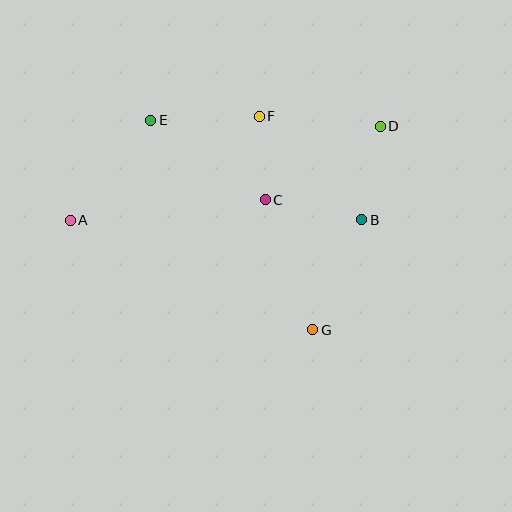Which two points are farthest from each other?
Points A and D are farthest from each other.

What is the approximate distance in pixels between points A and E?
The distance between A and E is approximately 129 pixels.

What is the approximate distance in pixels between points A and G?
The distance between A and G is approximately 266 pixels.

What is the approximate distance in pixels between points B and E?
The distance between B and E is approximately 233 pixels.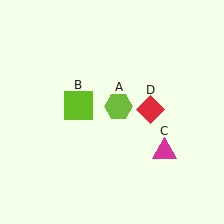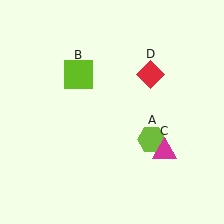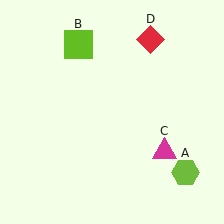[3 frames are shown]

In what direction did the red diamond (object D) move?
The red diamond (object D) moved up.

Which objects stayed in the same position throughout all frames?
Magenta triangle (object C) remained stationary.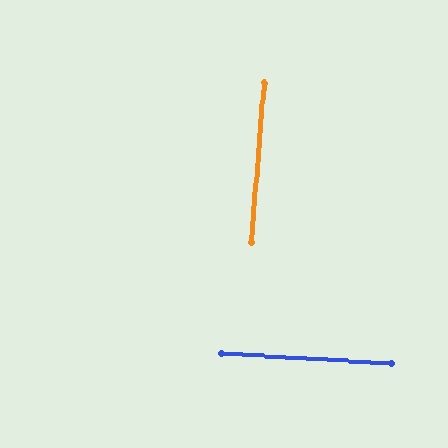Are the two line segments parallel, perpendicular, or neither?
Perpendicular — they meet at approximately 89°.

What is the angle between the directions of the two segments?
Approximately 89 degrees.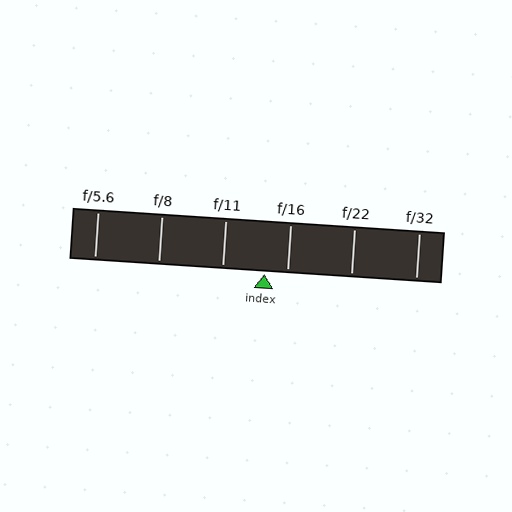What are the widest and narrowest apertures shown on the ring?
The widest aperture shown is f/5.6 and the narrowest is f/32.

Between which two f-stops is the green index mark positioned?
The index mark is between f/11 and f/16.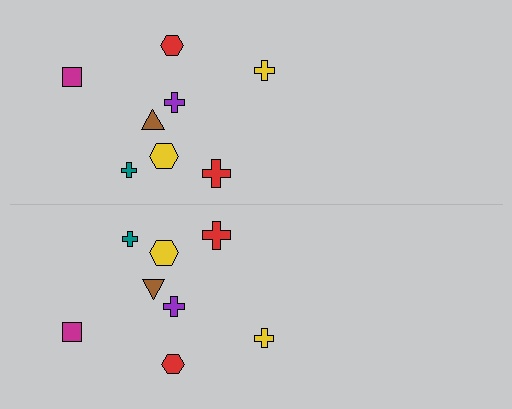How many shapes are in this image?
There are 16 shapes in this image.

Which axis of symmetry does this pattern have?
The pattern has a horizontal axis of symmetry running through the center of the image.